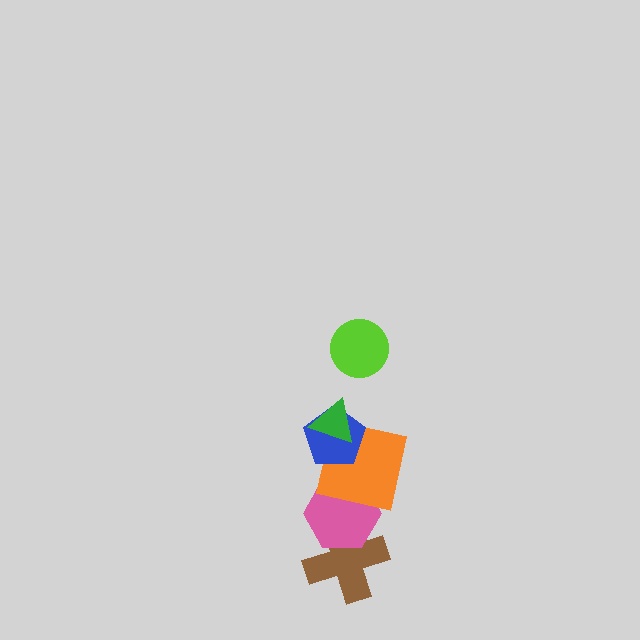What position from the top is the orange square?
The orange square is 4th from the top.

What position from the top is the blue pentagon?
The blue pentagon is 3rd from the top.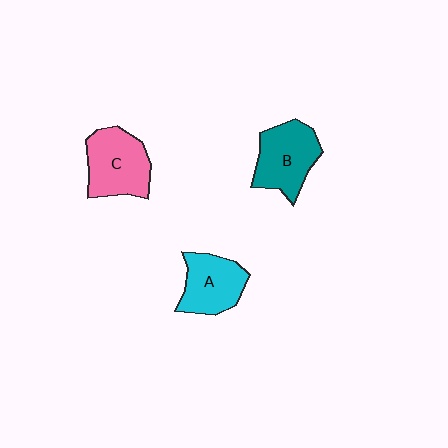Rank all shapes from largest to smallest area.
From largest to smallest: C (pink), B (teal), A (cyan).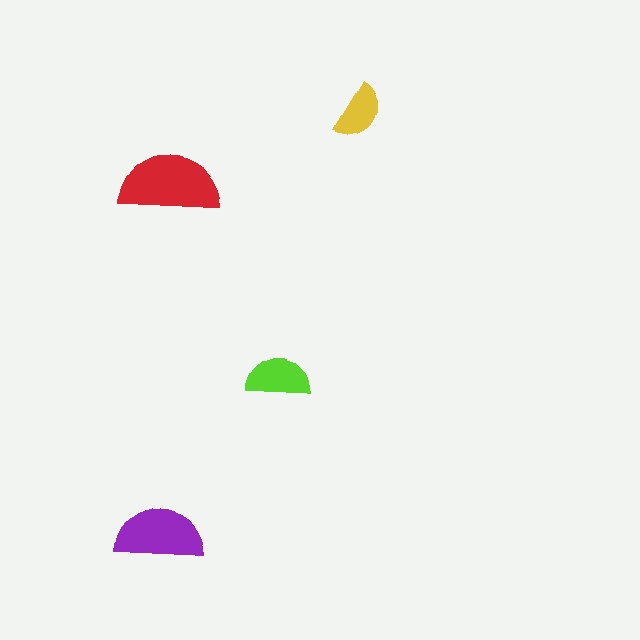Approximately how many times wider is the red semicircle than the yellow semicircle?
About 2 times wider.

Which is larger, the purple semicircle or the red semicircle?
The red one.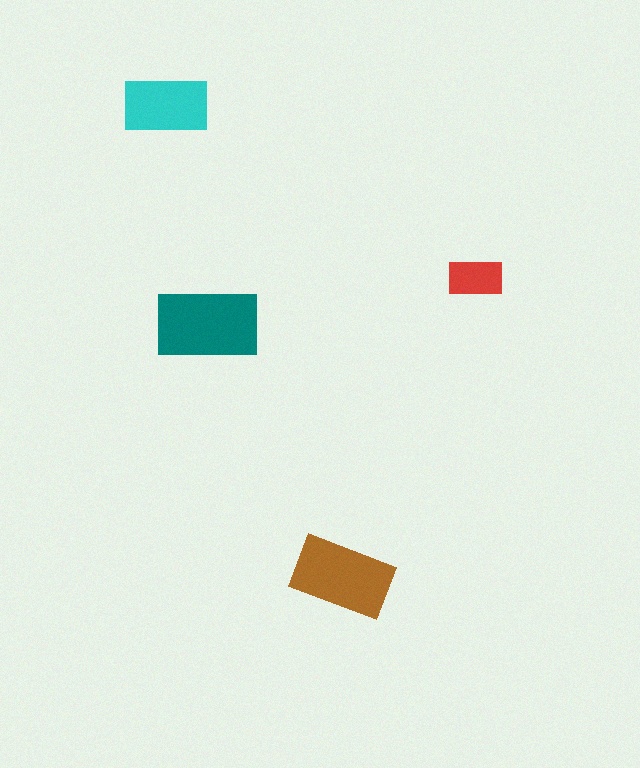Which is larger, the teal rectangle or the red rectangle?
The teal one.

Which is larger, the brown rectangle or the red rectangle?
The brown one.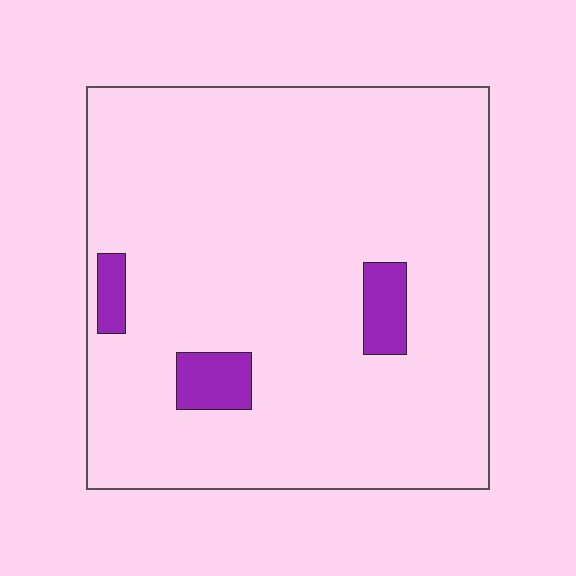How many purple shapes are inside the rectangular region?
3.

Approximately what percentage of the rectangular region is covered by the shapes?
Approximately 5%.